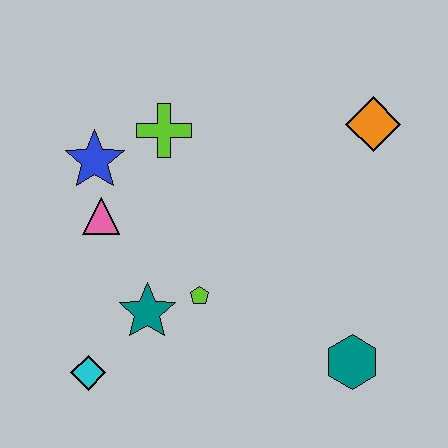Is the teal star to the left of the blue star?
No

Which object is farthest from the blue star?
The teal hexagon is farthest from the blue star.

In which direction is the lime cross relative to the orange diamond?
The lime cross is to the left of the orange diamond.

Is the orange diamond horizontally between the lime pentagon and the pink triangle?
No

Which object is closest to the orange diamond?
The lime cross is closest to the orange diamond.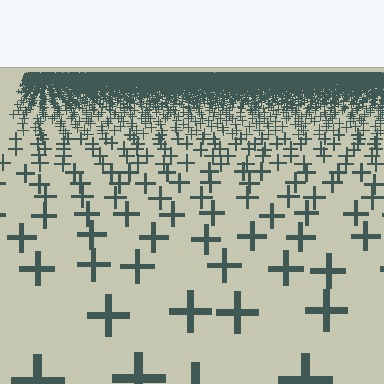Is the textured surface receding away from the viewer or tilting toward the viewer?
The surface is receding away from the viewer. Texture elements get smaller and denser toward the top.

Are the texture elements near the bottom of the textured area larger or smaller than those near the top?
Larger. Near the bottom, elements are closer to the viewer and appear at a bigger on-screen size.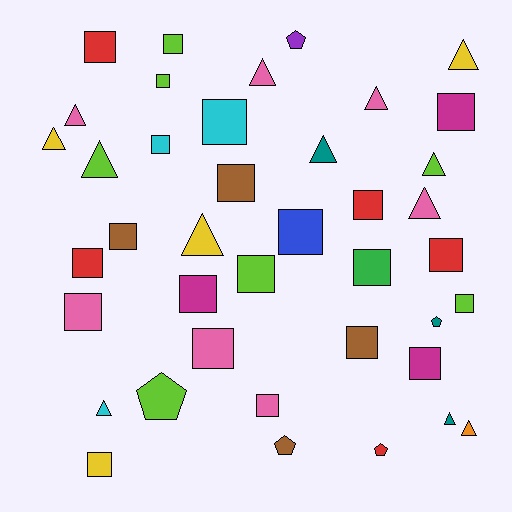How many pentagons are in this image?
There are 5 pentagons.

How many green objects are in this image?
There is 1 green object.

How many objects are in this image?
There are 40 objects.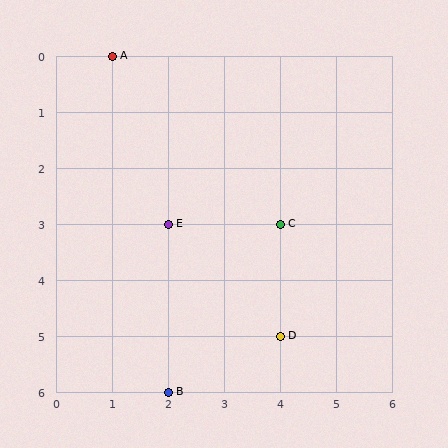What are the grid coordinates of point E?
Point E is at grid coordinates (2, 3).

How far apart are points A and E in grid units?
Points A and E are 1 column and 3 rows apart (about 3.2 grid units diagonally).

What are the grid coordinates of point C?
Point C is at grid coordinates (4, 3).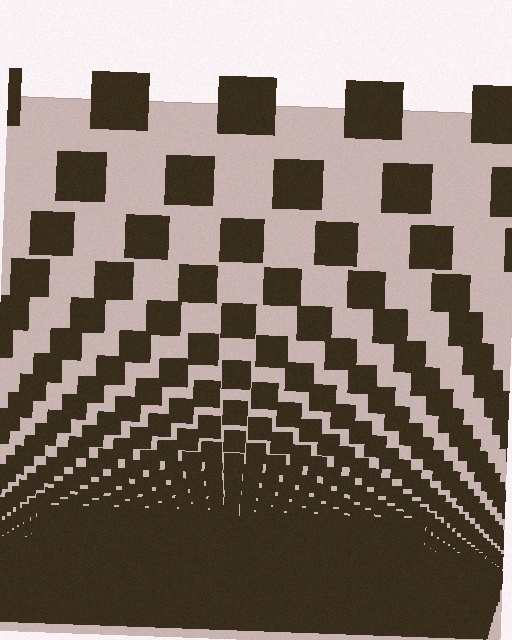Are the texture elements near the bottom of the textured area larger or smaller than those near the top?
Smaller. The gradient is inverted — elements near the bottom are smaller and denser.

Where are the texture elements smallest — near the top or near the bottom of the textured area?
Near the bottom.